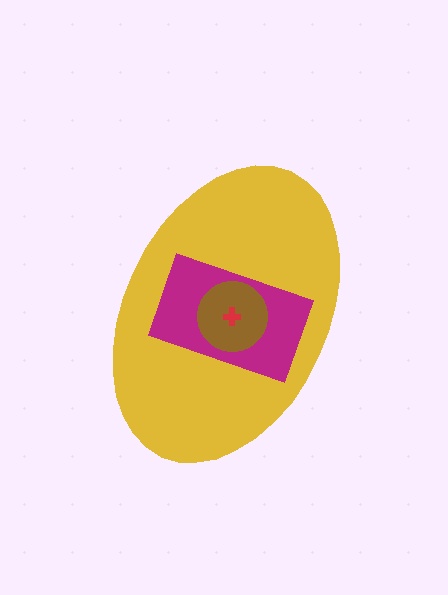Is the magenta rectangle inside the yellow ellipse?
Yes.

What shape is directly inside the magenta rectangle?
The brown circle.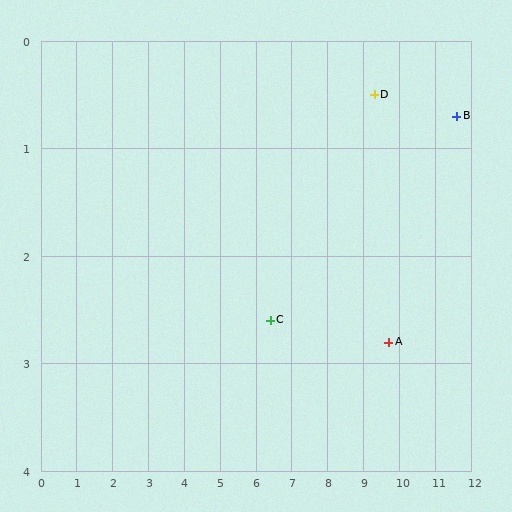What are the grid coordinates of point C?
Point C is at approximately (6.4, 2.6).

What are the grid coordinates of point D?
Point D is at approximately (9.3, 0.5).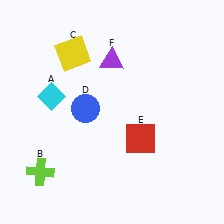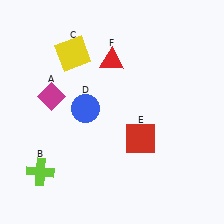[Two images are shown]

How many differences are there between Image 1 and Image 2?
There are 2 differences between the two images.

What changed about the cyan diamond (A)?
In Image 1, A is cyan. In Image 2, it changed to magenta.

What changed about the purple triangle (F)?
In Image 1, F is purple. In Image 2, it changed to red.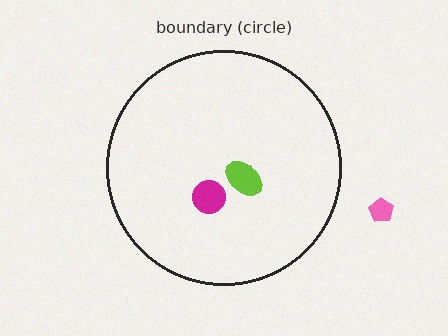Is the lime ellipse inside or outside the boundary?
Inside.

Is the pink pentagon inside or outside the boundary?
Outside.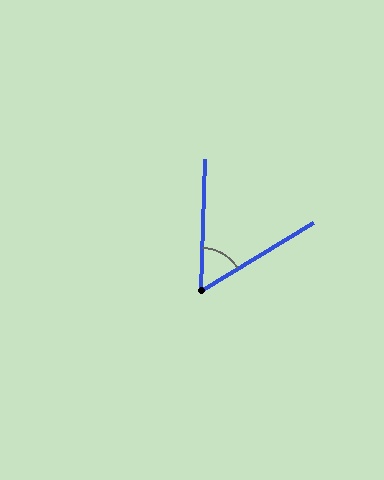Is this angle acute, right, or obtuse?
It is acute.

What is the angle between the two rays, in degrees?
Approximately 57 degrees.